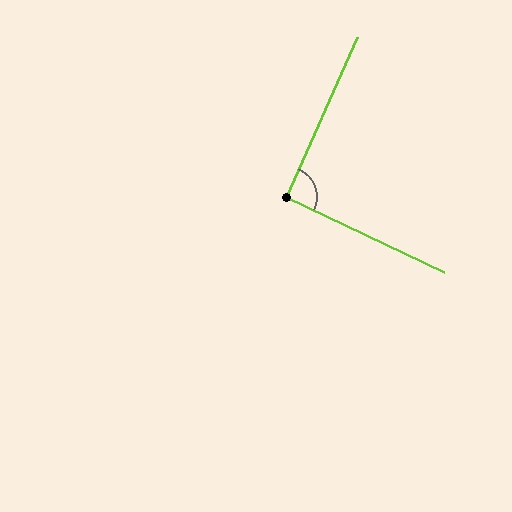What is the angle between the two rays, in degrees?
Approximately 92 degrees.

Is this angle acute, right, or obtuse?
It is approximately a right angle.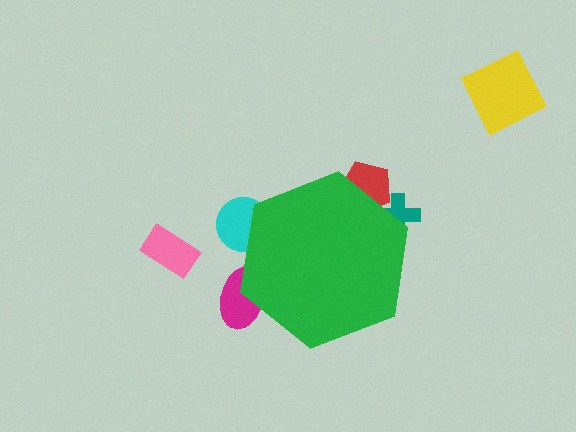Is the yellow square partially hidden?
No, the yellow square is fully visible.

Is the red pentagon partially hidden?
Yes, the red pentagon is partially hidden behind the green hexagon.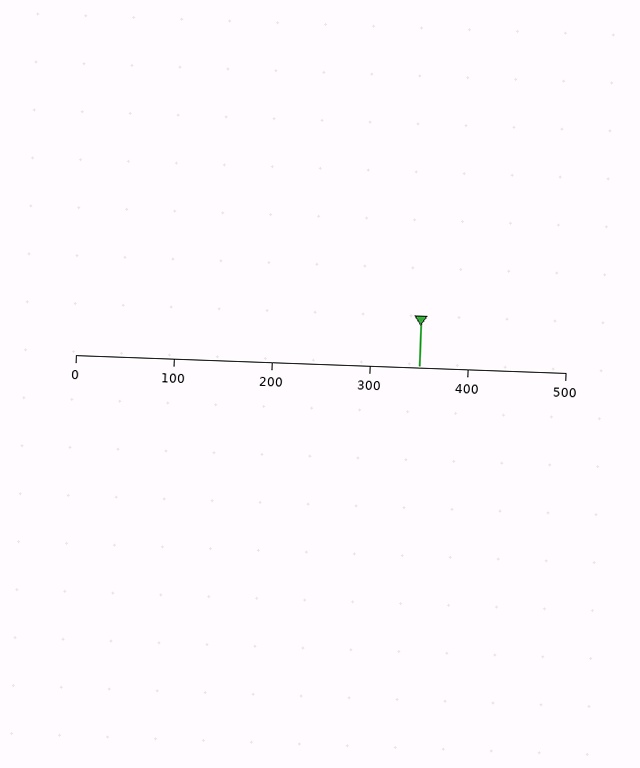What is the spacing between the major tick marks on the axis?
The major ticks are spaced 100 apart.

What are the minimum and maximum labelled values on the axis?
The axis runs from 0 to 500.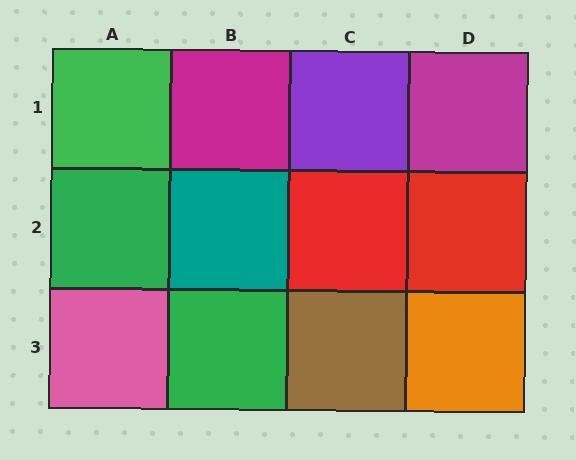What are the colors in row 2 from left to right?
Green, teal, red, red.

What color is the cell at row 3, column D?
Orange.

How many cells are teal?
1 cell is teal.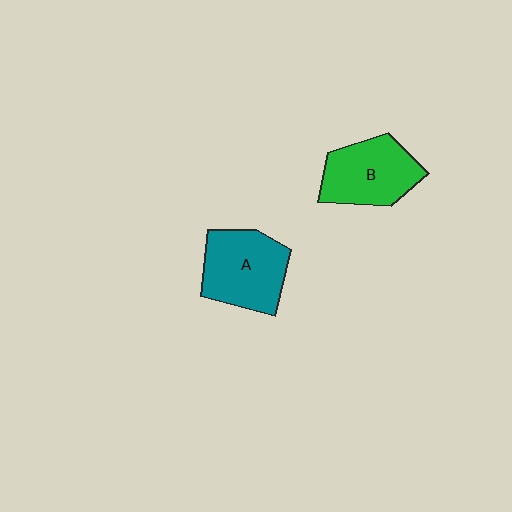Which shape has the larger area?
Shape A (teal).